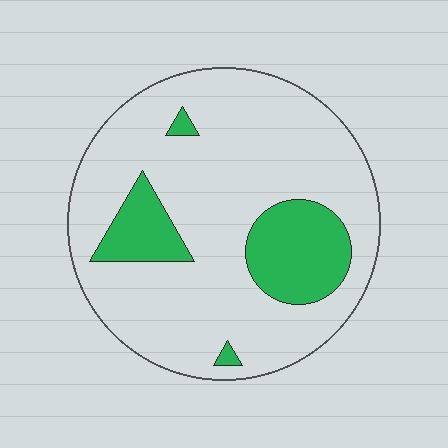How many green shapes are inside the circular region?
4.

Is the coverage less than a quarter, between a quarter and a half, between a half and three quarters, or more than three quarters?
Less than a quarter.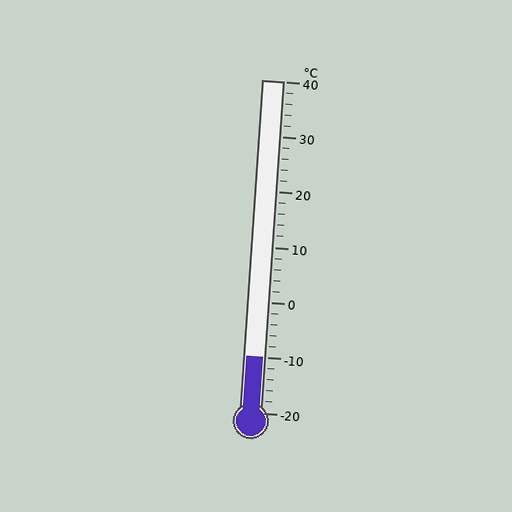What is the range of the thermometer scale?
The thermometer scale ranges from -20°C to 40°C.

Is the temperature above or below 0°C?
The temperature is below 0°C.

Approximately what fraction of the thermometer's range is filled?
The thermometer is filled to approximately 15% of its range.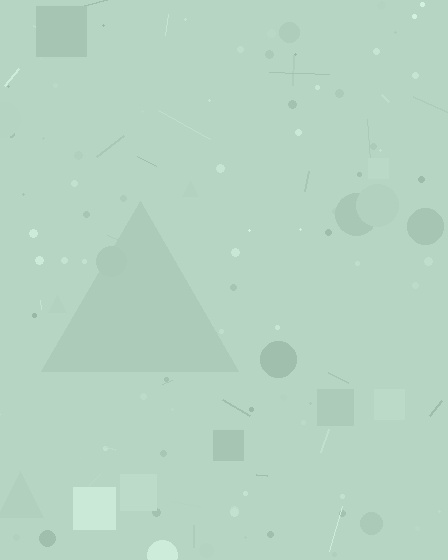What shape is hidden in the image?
A triangle is hidden in the image.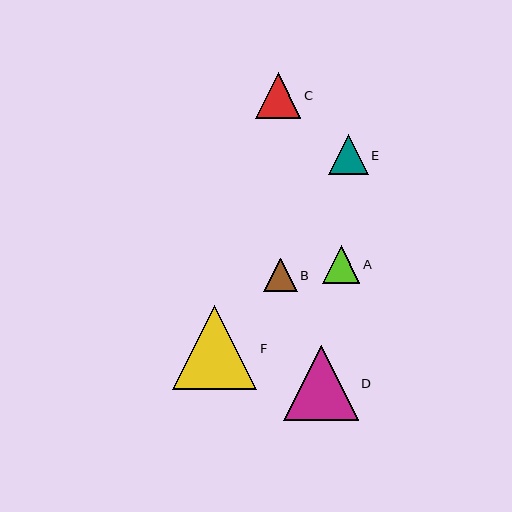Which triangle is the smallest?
Triangle B is the smallest with a size of approximately 34 pixels.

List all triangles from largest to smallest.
From largest to smallest: F, D, C, E, A, B.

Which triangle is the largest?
Triangle F is the largest with a size of approximately 84 pixels.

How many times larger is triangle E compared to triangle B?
Triangle E is approximately 1.2 times the size of triangle B.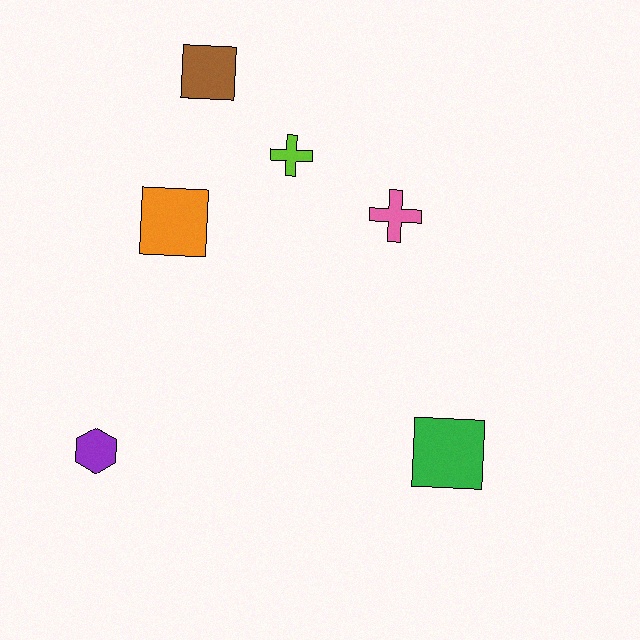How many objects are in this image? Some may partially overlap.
There are 6 objects.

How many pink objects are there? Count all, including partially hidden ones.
There is 1 pink object.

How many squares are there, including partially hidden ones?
There are 3 squares.